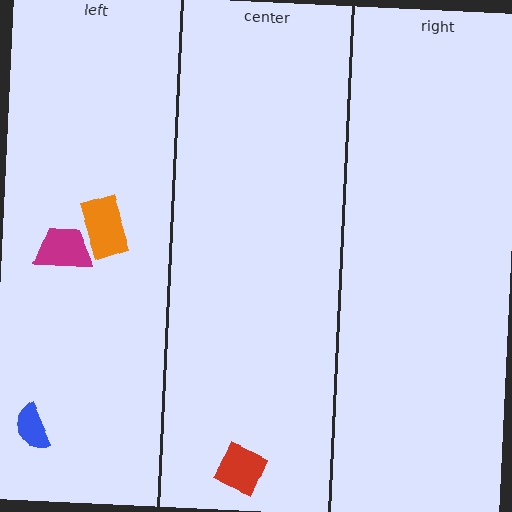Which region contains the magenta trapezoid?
The left region.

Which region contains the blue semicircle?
The left region.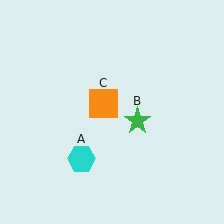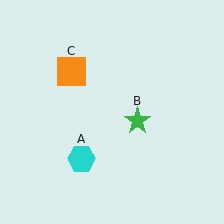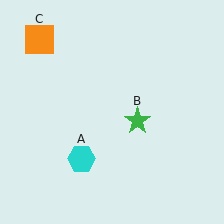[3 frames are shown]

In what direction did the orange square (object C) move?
The orange square (object C) moved up and to the left.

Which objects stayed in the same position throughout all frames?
Cyan hexagon (object A) and green star (object B) remained stationary.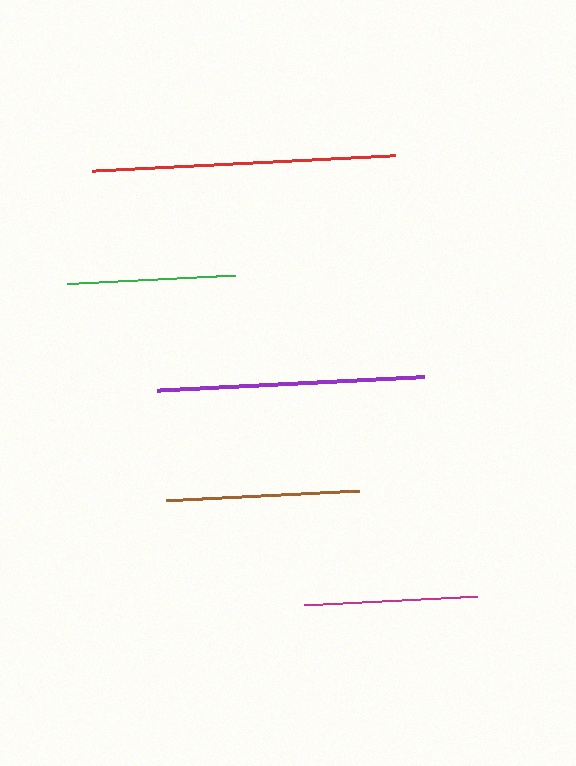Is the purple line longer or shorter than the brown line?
The purple line is longer than the brown line.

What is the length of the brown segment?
The brown segment is approximately 194 pixels long.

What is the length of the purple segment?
The purple segment is approximately 267 pixels long.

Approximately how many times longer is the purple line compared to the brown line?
The purple line is approximately 1.4 times the length of the brown line.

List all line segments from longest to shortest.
From longest to shortest: red, purple, brown, magenta, green.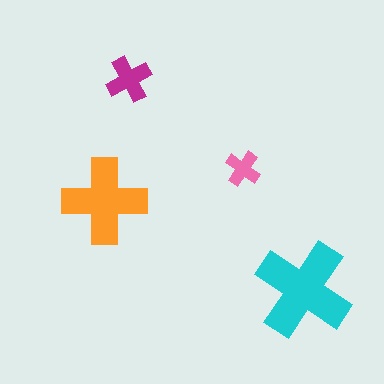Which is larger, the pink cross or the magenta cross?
The magenta one.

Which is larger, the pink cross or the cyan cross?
The cyan one.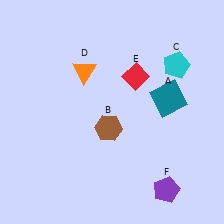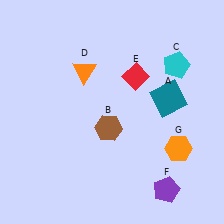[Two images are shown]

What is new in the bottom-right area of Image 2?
An orange hexagon (G) was added in the bottom-right area of Image 2.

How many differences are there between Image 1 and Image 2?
There is 1 difference between the two images.